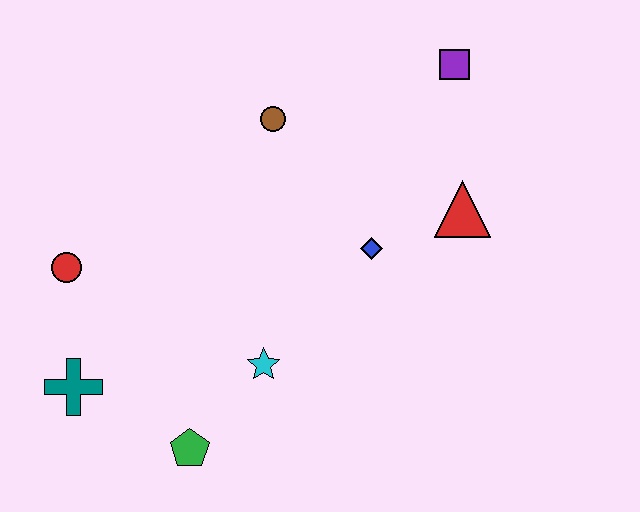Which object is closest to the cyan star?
The green pentagon is closest to the cyan star.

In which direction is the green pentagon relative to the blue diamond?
The green pentagon is below the blue diamond.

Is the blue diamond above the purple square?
No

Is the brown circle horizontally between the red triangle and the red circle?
Yes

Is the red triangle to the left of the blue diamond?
No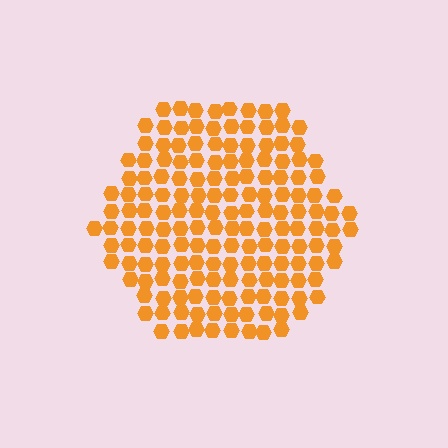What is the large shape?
The large shape is a hexagon.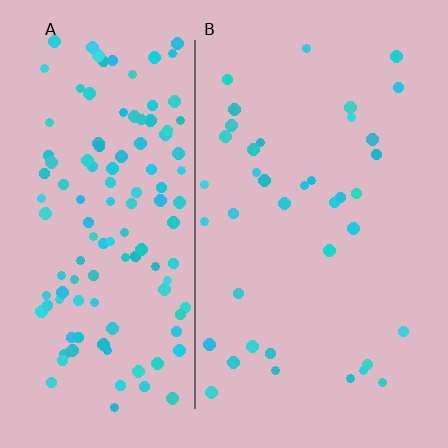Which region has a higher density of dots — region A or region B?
A (the left).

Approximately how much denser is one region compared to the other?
Approximately 3.3× — region A over region B.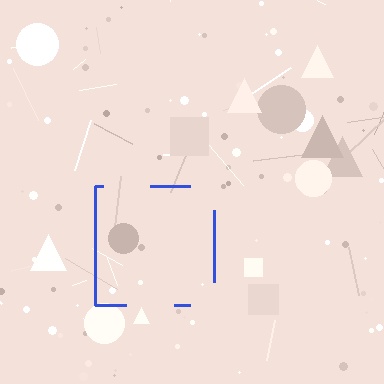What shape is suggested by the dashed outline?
The dashed outline suggests a square.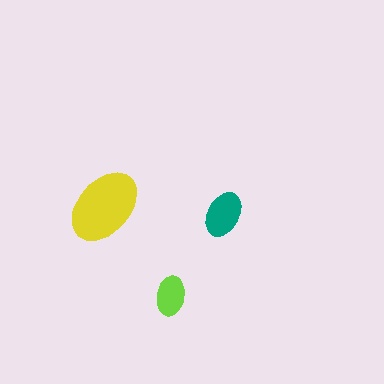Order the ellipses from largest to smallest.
the yellow one, the teal one, the lime one.